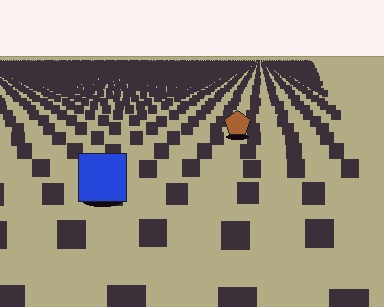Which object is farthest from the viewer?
The brown pentagon is farthest from the viewer. It appears smaller and the ground texture around it is denser.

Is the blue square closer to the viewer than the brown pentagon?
Yes. The blue square is closer — you can tell from the texture gradient: the ground texture is coarser near it.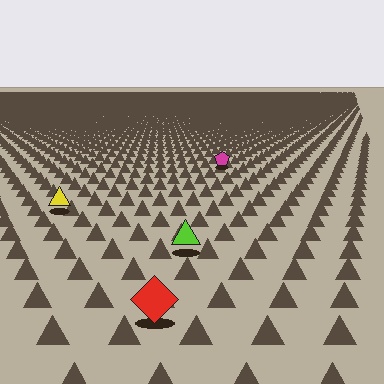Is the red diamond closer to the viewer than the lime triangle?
Yes. The red diamond is closer — you can tell from the texture gradient: the ground texture is coarser near it.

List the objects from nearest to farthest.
From nearest to farthest: the red diamond, the lime triangle, the yellow triangle, the magenta pentagon.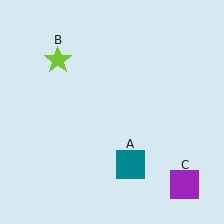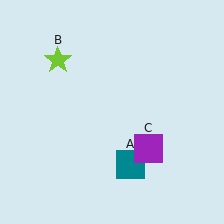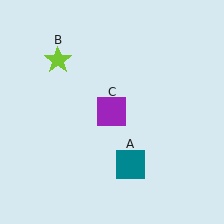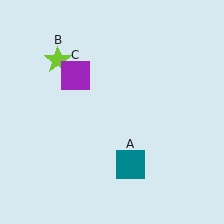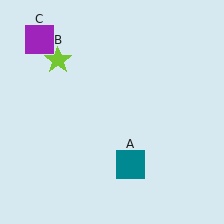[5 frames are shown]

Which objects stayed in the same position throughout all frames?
Teal square (object A) and lime star (object B) remained stationary.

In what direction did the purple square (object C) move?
The purple square (object C) moved up and to the left.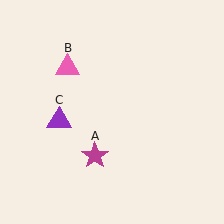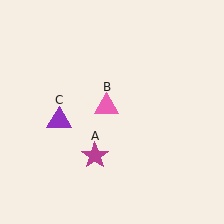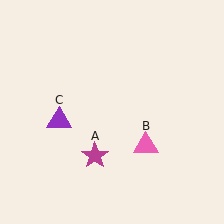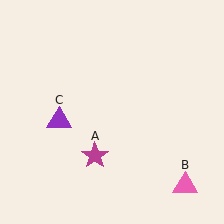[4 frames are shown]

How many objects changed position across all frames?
1 object changed position: pink triangle (object B).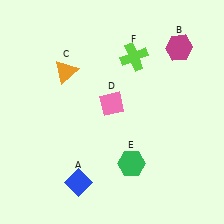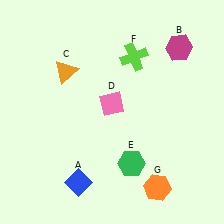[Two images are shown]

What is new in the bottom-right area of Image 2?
An orange hexagon (G) was added in the bottom-right area of Image 2.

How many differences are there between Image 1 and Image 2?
There is 1 difference between the two images.